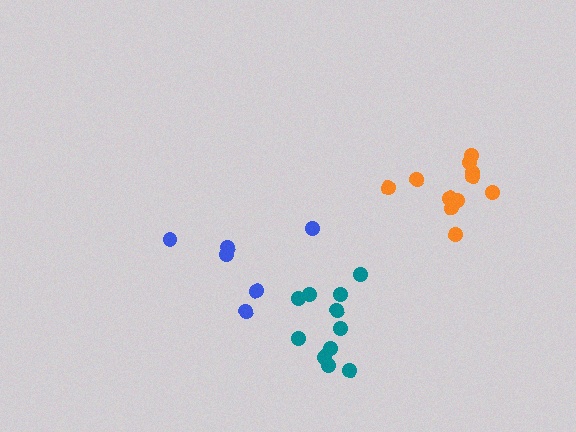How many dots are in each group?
Group 1: 11 dots, Group 2: 11 dots, Group 3: 6 dots (28 total).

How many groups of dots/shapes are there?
There are 3 groups.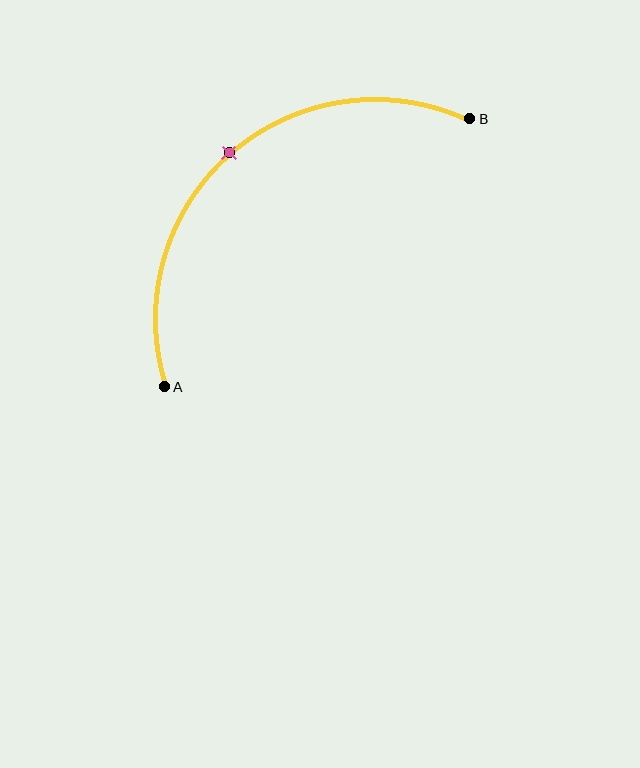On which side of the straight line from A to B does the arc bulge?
The arc bulges above and to the left of the straight line connecting A and B.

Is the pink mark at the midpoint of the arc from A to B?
Yes. The pink mark lies on the arc at equal arc-length from both A and B — it is the arc midpoint.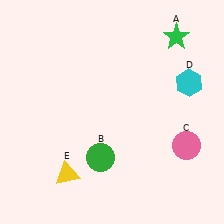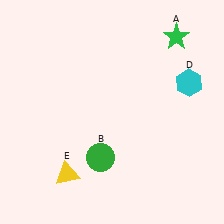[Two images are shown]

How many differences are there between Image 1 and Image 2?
There is 1 difference between the two images.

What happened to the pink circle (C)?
The pink circle (C) was removed in Image 2. It was in the bottom-right area of Image 1.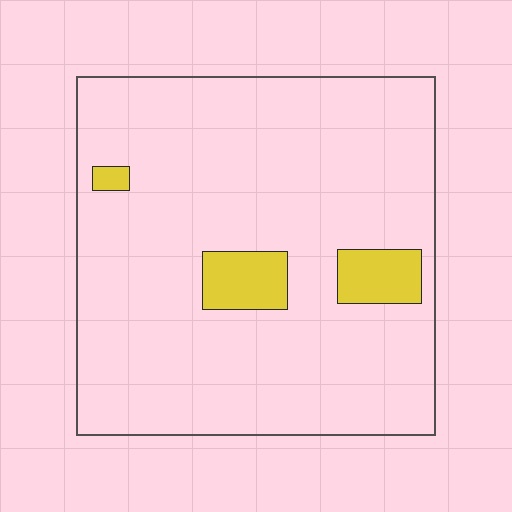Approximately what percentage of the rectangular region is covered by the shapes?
Approximately 10%.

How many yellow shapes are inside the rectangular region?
3.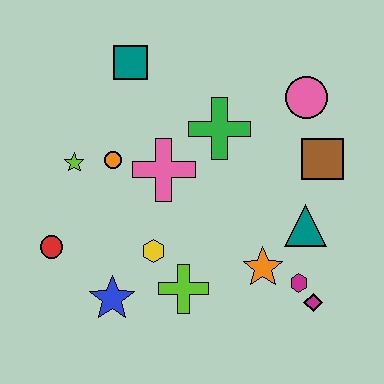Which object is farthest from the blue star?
The pink circle is farthest from the blue star.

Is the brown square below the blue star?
No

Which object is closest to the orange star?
The magenta hexagon is closest to the orange star.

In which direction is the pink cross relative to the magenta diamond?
The pink cross is to the left of the magenta diamond.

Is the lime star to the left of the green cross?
Yes